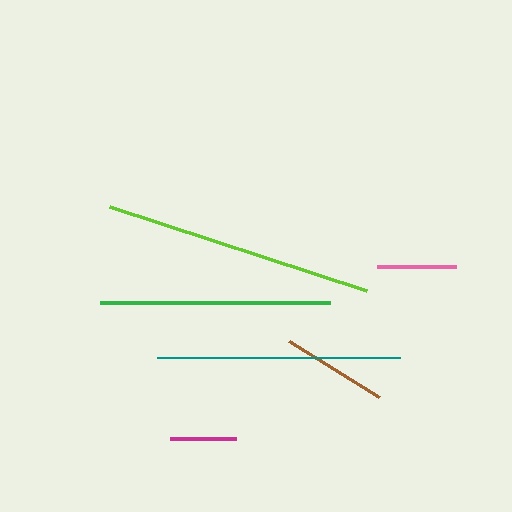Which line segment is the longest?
The lime line is the longest at approximately 270 pixels.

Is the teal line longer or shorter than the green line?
The teal line is longer than the green line.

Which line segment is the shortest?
The magenta line is the shortest at approximately 65 pixels.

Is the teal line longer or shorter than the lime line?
The lime line is longer than the teal line.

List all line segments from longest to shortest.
From longest to shortest: lime, teal, green, brown, pink, magenta.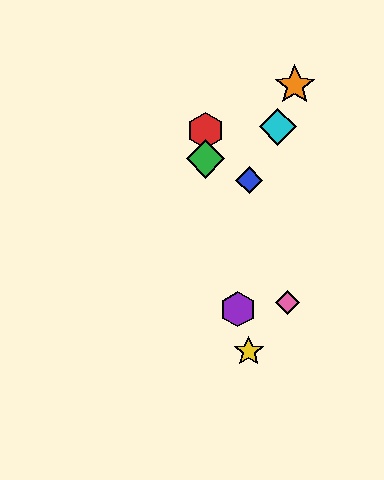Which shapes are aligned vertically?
The red hexagon, the green diamond are aligned vertically.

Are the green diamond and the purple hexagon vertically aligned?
No, the green diamond is at x≈206 and the purple hexagon is at x≈238.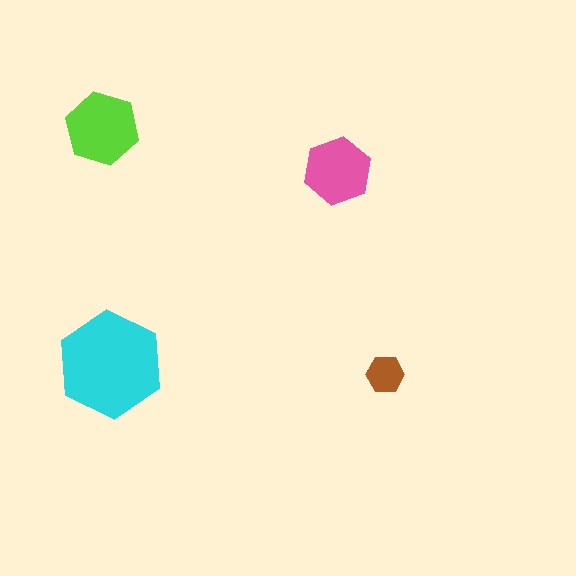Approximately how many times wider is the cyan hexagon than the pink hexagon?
About 1.5 times wider.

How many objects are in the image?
There are 4 objects in the image.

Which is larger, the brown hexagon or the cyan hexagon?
The cyan one.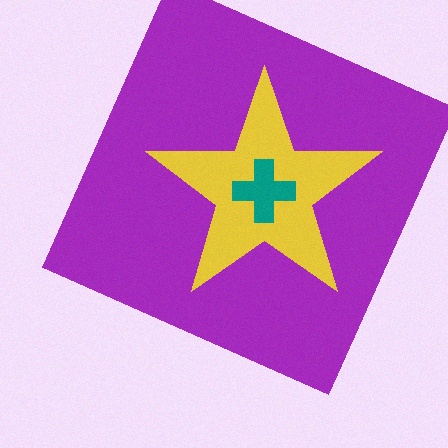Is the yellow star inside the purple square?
Yes.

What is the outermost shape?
The purple square.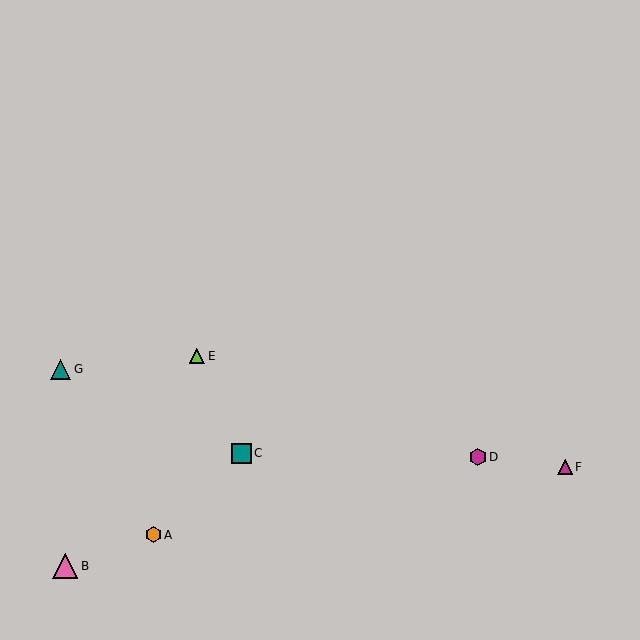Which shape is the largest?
The pink triangle (labeled B) is the largest.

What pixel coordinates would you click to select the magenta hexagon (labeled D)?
Click at (478, 457) to select the magenta hexagon D.